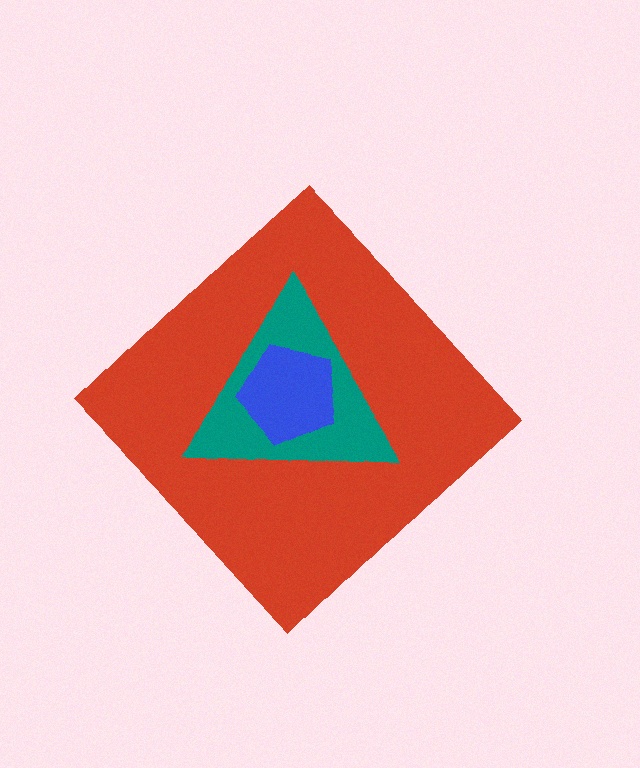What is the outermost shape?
The red diamond.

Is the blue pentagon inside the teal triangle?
Yes.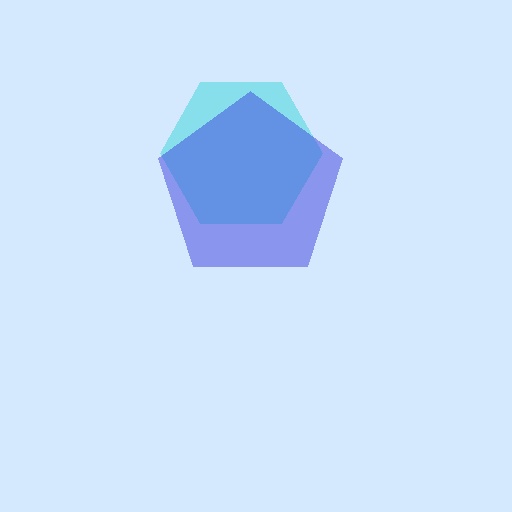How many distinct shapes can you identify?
There are 2 distinct shapes: a cyan hexagon, a blue pentagon.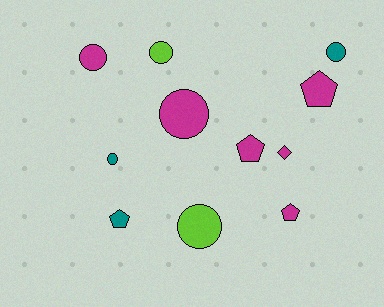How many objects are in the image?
There are 11 objects.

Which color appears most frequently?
Magenta, with 6 objects.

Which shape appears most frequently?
Circle, with 6 objects.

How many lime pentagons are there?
There are no lime pentagons.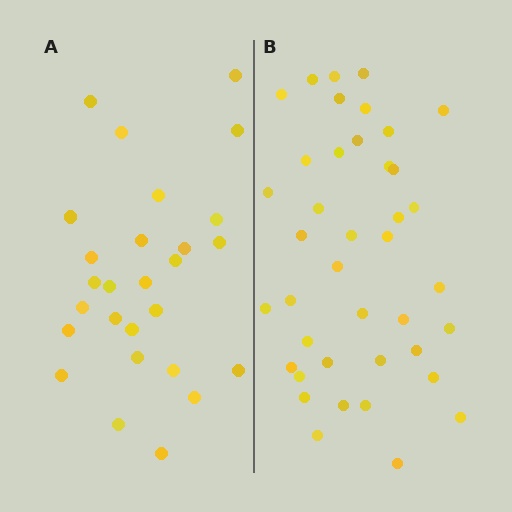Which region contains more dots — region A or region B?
Region B (the right region) has more dots.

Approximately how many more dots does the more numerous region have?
Region B has approximately 15 more dots than region A.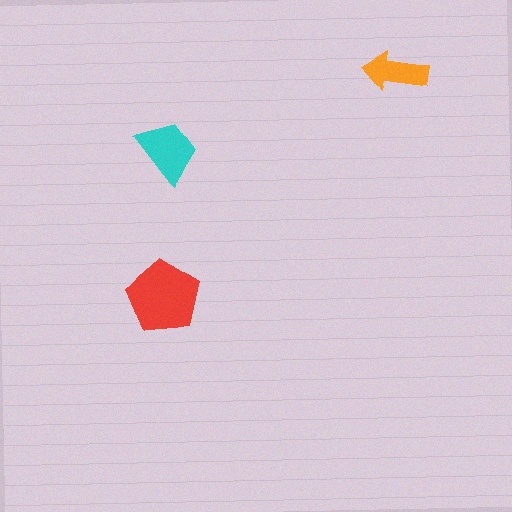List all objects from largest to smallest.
The red pentagon, the cyan trapezoid, the orange arrow.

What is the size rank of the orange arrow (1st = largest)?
3rd.